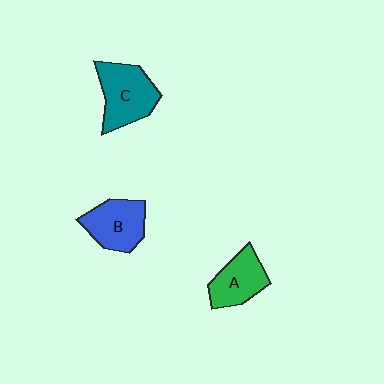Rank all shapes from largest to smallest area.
From largest to smallest: C (teal), B (blue), A (green).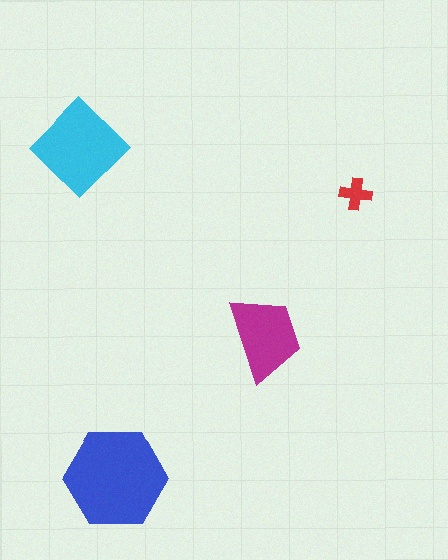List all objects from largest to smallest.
The blue hexagon, the cyan diamond, the magenta trapezoid, the red cross.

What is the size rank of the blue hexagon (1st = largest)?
1st.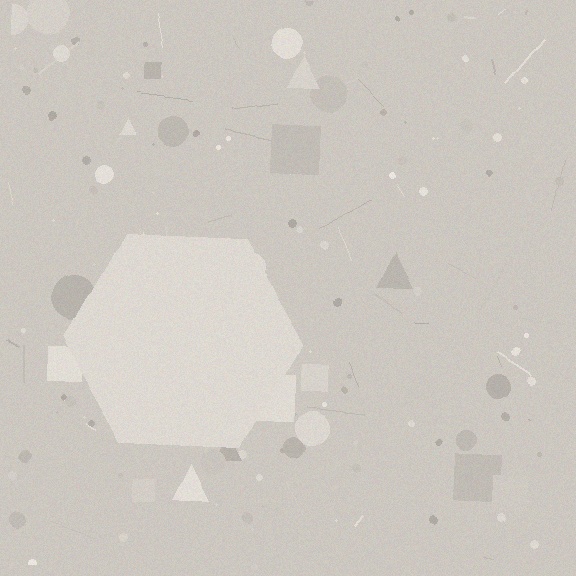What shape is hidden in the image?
A hexagon is hidden in the image.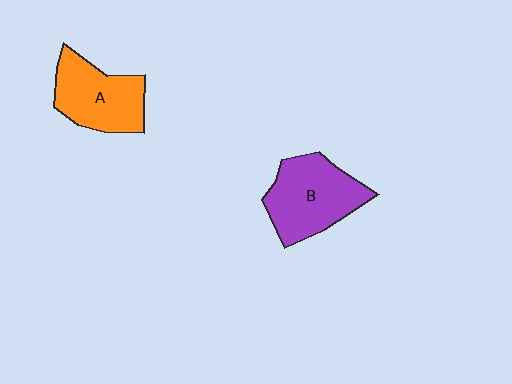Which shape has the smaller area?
Shape A (orange).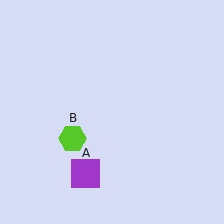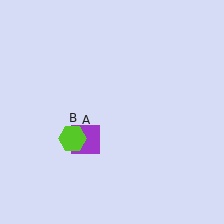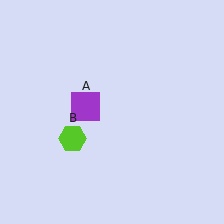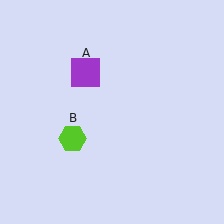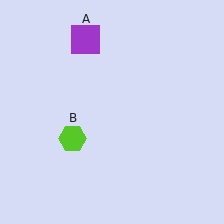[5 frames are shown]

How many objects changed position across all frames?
1 object changed position: purple square (object A).